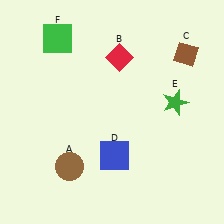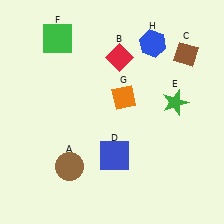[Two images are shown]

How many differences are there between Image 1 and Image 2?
There are 2 differences between the two images.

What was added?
An orange diamond (G), a blue hexagon (H) were added in Image 2.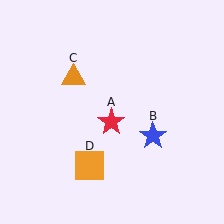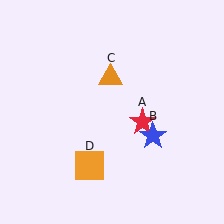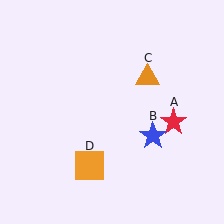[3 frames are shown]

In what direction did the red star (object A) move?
The red star (object A) moved right.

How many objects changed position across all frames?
2 objects changed position: red star (object A), orange triangle (object C).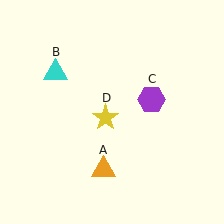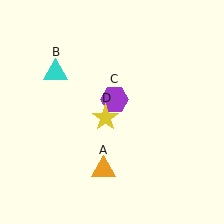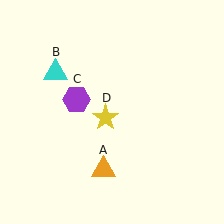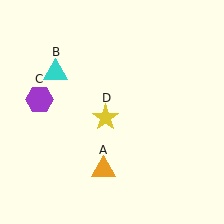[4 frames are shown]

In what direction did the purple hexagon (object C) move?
The purple hexagon (object C) moved left.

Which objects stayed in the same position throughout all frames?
Orange triangle (object A) and cyan triangle (object B) and yellow star (object D) remained stationary.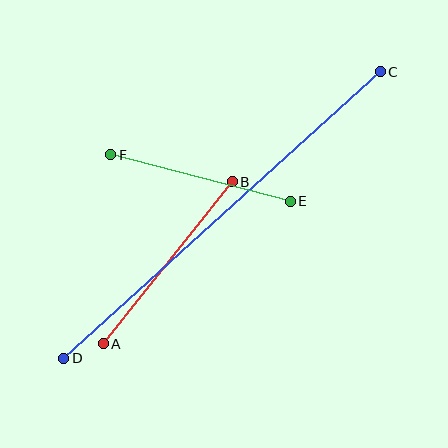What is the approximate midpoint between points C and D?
The midpoint is at approximately (222, 215) pixels.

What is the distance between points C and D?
The distance is approximately 427 pixels.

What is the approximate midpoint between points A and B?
The midpoint is at approximately (168, 263) pixels.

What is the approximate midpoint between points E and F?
The midpoint is at approximately (201, 178) pixels.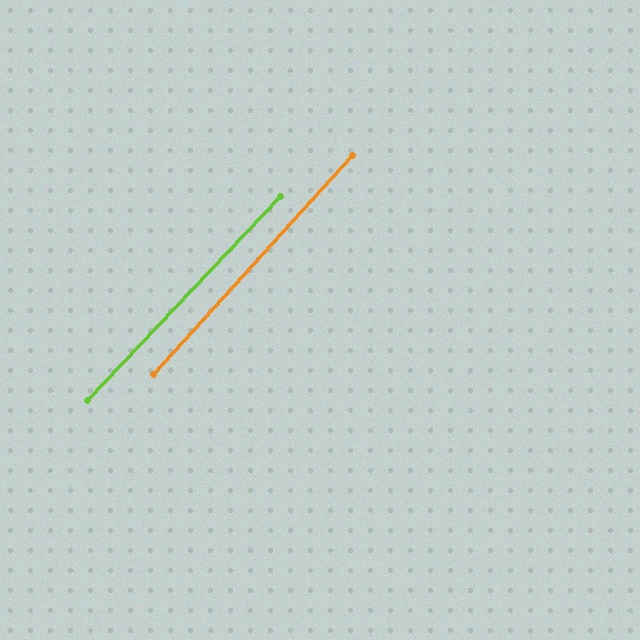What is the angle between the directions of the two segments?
Approximately 1 degree.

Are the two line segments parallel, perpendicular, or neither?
Parallel — their directions differ by only 1.1°.